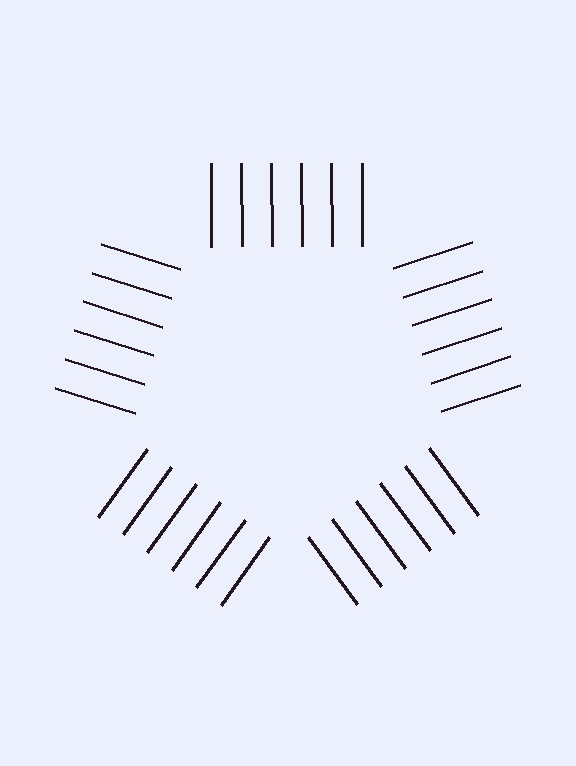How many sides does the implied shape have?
5 sides — the line-ends trace a pentagon.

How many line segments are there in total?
30 — 6 along each of the 5 edges.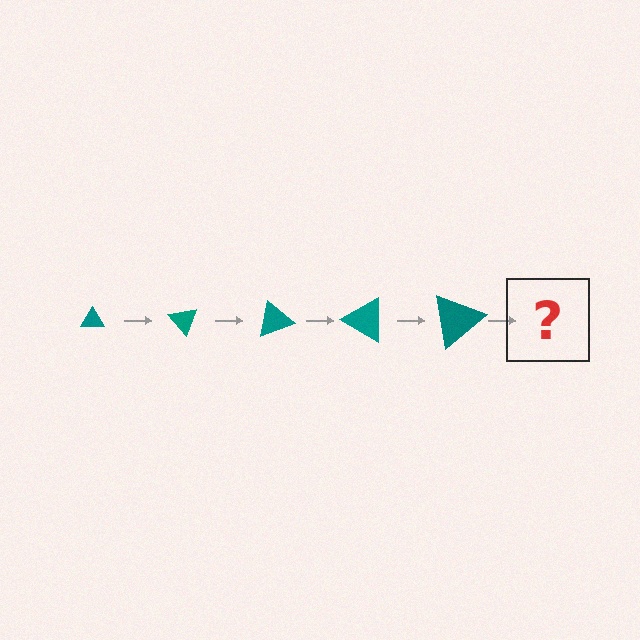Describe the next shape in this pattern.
It should be a triangle, larger than the previous one and rotated 250 degrees from the start.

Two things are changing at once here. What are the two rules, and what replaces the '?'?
The two rules are that the triangle grows larger each step and it rotates 50 degrees each step. The '?' should be a triangle, larger than the previous one and rotated 250 degrees from the start.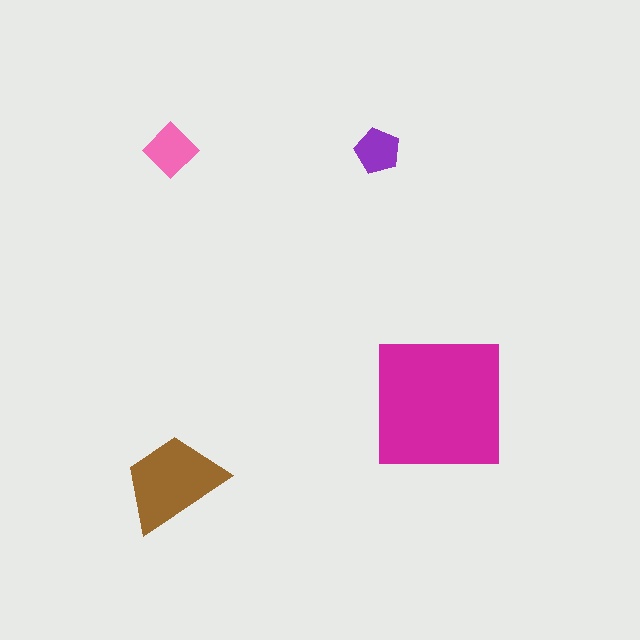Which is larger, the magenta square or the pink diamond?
The magenta square.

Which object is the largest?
The magenta square.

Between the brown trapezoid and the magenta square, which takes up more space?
The magenta square.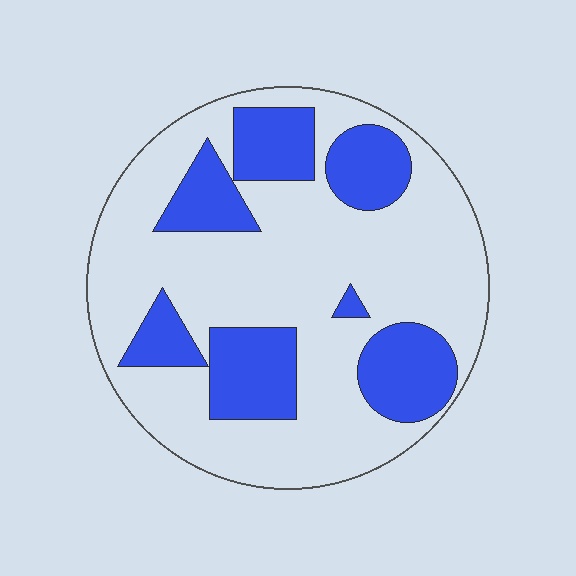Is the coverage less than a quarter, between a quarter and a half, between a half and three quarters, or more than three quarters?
Between a quarter and a half.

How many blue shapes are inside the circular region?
7.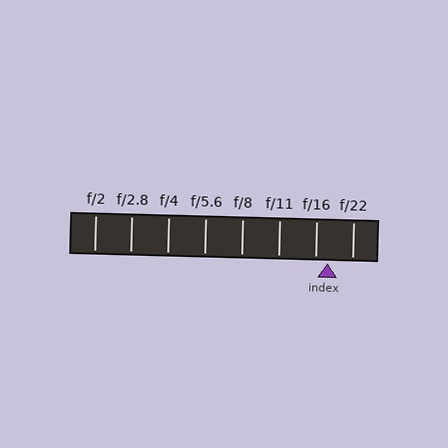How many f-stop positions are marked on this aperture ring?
There are 8 f-stop positions marked.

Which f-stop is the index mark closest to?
The index mark is closest to f/16.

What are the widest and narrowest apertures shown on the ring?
The widest aperture shown is f/2 and the narrowest is f/22.